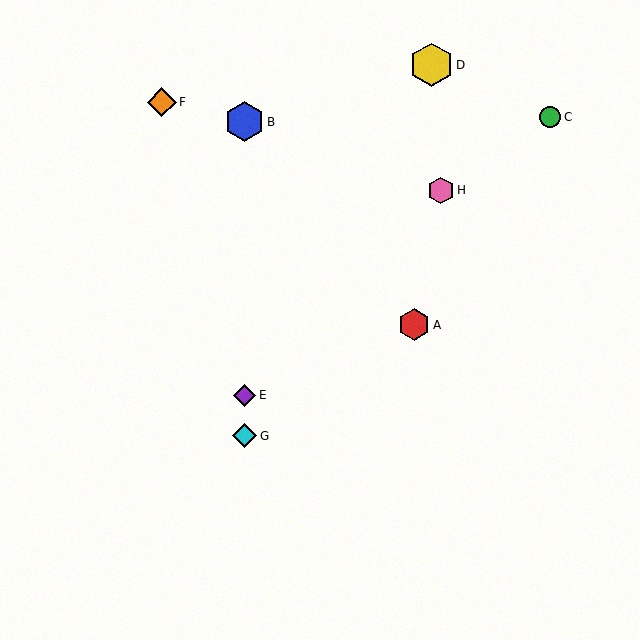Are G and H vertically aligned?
No, G is at x≈245 and H is at x≈441.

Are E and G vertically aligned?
Yes, both are at x≈245.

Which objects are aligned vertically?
Objects B, E, G are aligned vertically.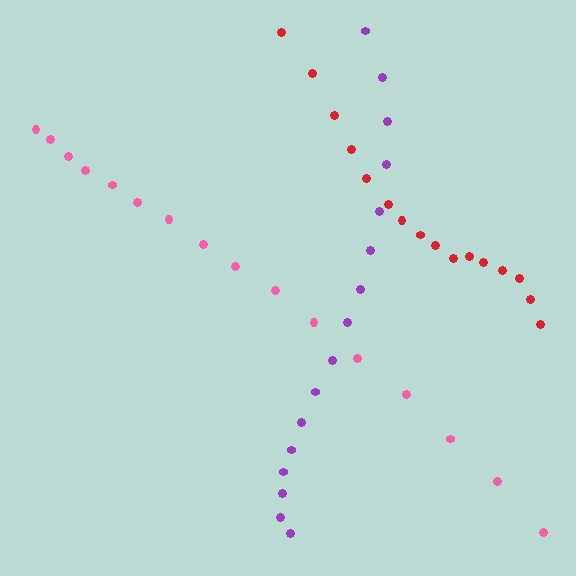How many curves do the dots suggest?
There are 3 distinct paths.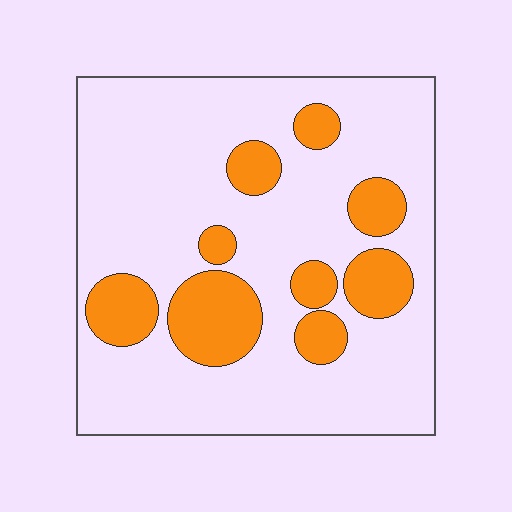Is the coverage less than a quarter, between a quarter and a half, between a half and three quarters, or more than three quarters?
Less than a quarter.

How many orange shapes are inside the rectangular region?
9.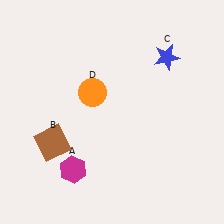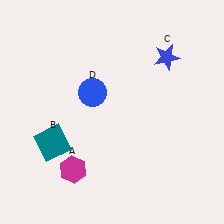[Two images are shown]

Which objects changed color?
B changed from brown to teal. D changed from orange to blue.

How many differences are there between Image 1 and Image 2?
There are 2 differences between the two images.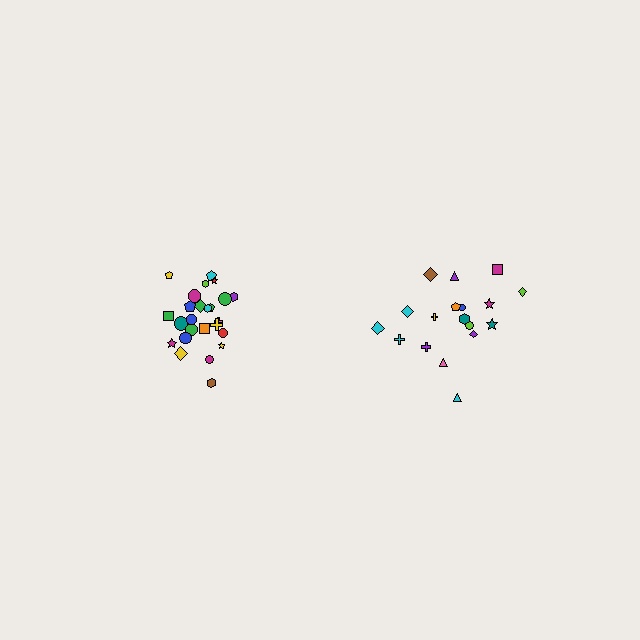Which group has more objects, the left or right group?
The left group.